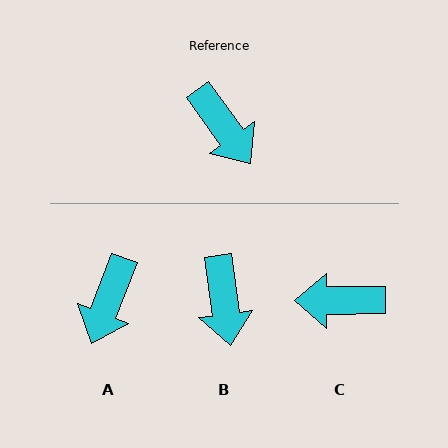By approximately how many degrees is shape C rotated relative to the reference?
Approximately 125 degrees clockwise.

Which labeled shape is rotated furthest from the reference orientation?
C, about 125 degrees away.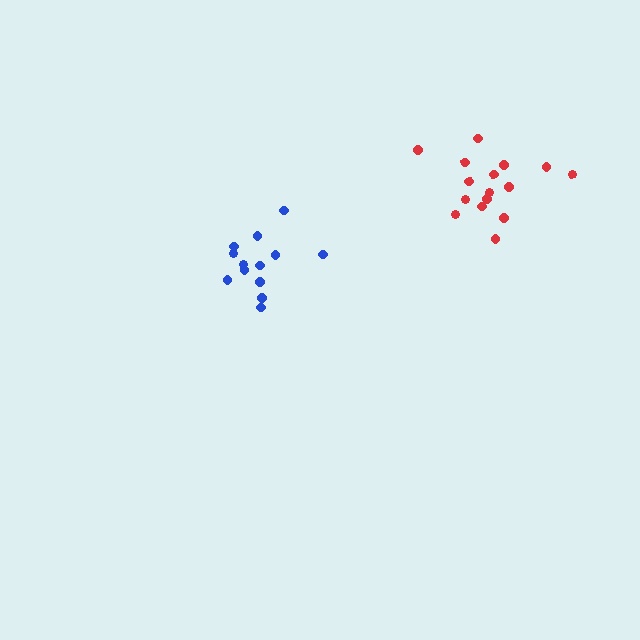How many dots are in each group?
Group 1: 16 dots, Group 2: 13 dots (29 total).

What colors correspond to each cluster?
The clusters are colored: red, blue.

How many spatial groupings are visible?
There are 2 spatial groupings.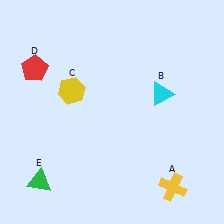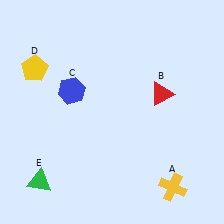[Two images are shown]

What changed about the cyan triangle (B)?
In Image 1, B is cyan. In Image 2, it changed to red.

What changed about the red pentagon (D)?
In Image 1, D is red. In Image 2, it changed to yellow.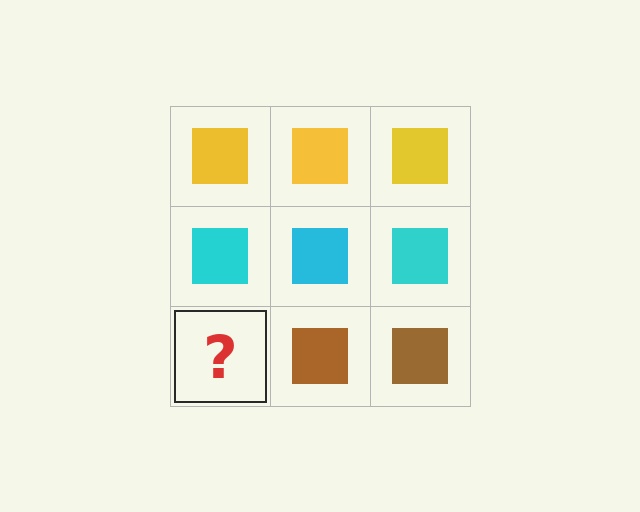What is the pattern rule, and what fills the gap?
The rule is that each row has a consistent color. The gap should be filled with a brown square.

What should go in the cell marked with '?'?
The missing cell should contain a brown square.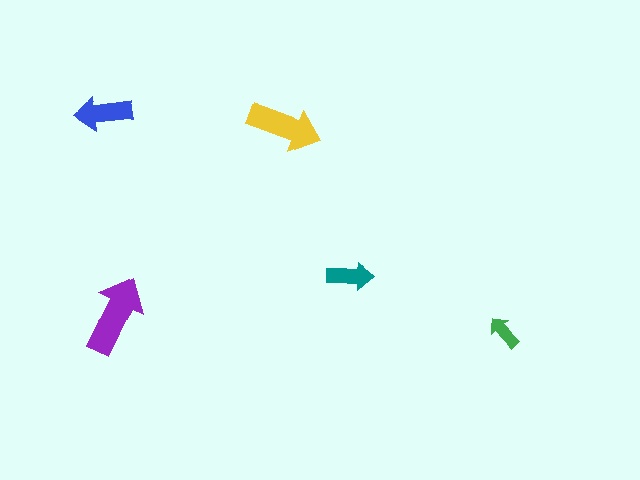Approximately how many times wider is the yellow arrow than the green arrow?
About 2 times wider.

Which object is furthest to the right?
The green arrow is rightmost.